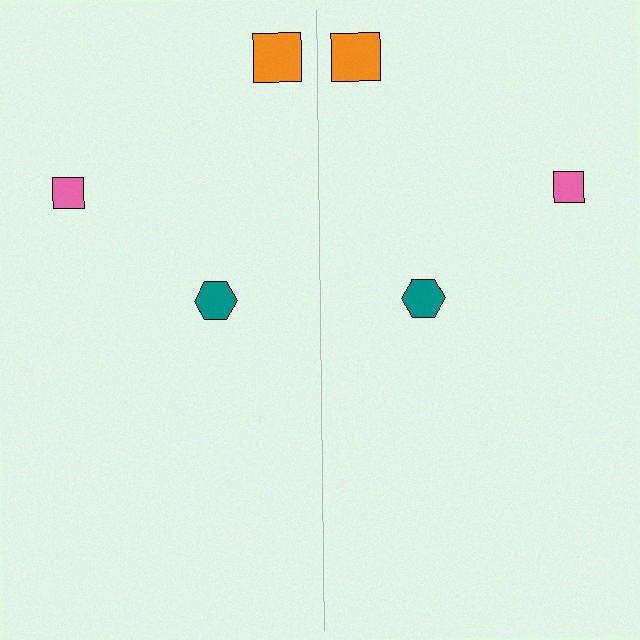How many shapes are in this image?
There are 6 shapes in this image.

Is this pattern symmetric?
Yes, this pattern has bilateral (reflection) symmetry.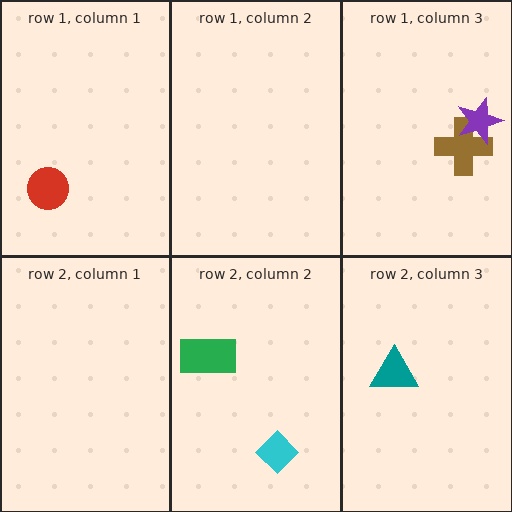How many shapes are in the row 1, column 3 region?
2.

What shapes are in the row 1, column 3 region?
The brown cross, the purple star.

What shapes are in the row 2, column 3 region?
The teal triangle.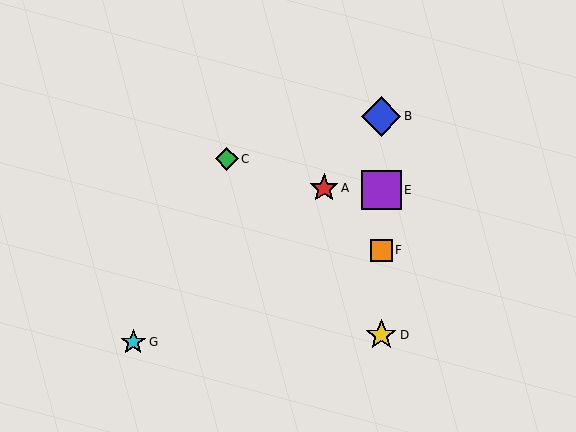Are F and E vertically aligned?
Yes, both are at x≈381.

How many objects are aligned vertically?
4 objects (B, D, E, F) are aligned vertically.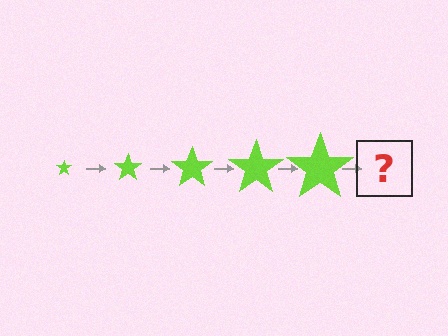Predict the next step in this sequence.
The next step is a lime star, larger than the previous one.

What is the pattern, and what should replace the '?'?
The pattern is that the star gets progressively larger each step. The '?' should be a lime star, larger than the previous one.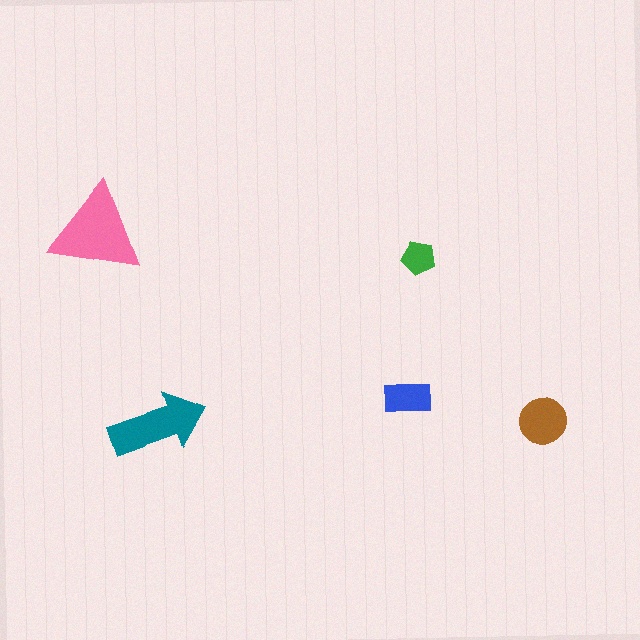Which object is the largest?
The pink triangle.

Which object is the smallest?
The green pentagon.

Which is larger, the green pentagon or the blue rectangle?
The blue rectangle.